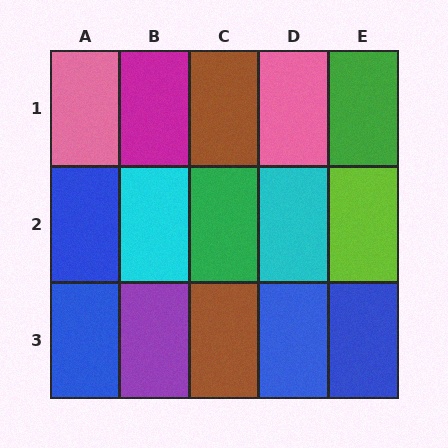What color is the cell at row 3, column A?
Blue.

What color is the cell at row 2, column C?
Green.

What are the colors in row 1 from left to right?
Pink, magenta, brown, pink, green.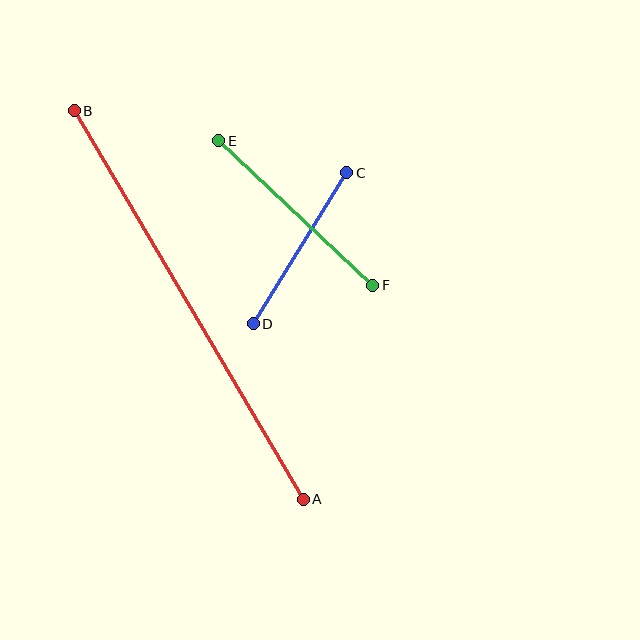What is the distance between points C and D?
The distance is approximately 177 pixels.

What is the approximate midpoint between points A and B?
The midpoint is at approximately (189, 305) pixels.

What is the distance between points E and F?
The distance is approximately 211 pixels.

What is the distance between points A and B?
The distance is approximately 451 pixels.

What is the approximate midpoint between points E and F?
The midpoint is at approximately (296, 213) pixels.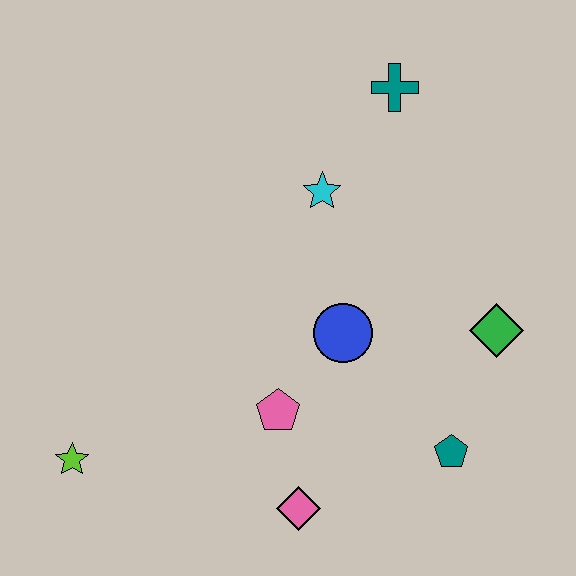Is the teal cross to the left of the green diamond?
Yes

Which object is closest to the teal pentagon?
The green diamond is closest to the teal pentagon.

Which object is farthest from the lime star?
The teal cross is farthest from the lime star.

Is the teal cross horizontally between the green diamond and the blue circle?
Yes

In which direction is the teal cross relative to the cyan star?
The teal cross is above the cyan star.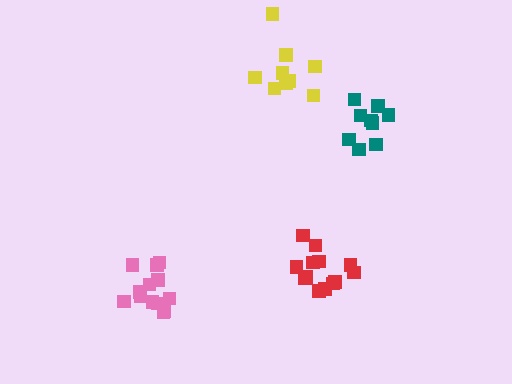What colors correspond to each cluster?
The clusters are colored: teal, pink, yellow, red.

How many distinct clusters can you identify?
There are 4 distinct clusters.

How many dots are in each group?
Group 1: 9 dots, Group 2: 13 dots, Group 3: 9 dots, Group 4: 13 dots (44 total).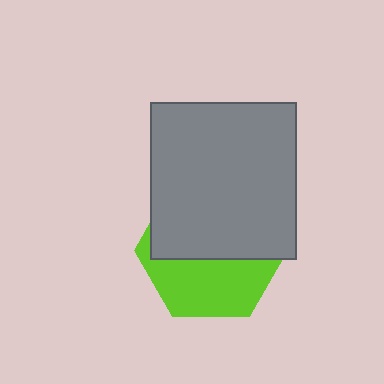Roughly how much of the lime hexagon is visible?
A small part of it is visible (roughly 43%).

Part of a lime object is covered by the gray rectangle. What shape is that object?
It is a hexagon.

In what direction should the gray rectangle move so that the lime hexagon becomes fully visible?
The gray rectangle should move up. That is the shortest direction to clear the overlap and leave the lime hexagon fully visible.